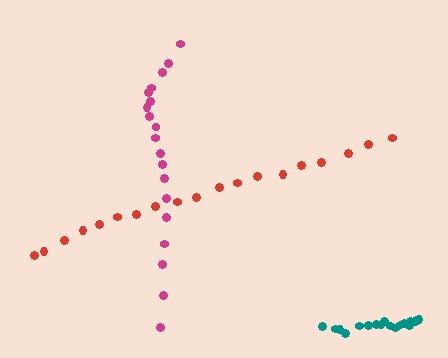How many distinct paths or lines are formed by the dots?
There are 3 distinct paths.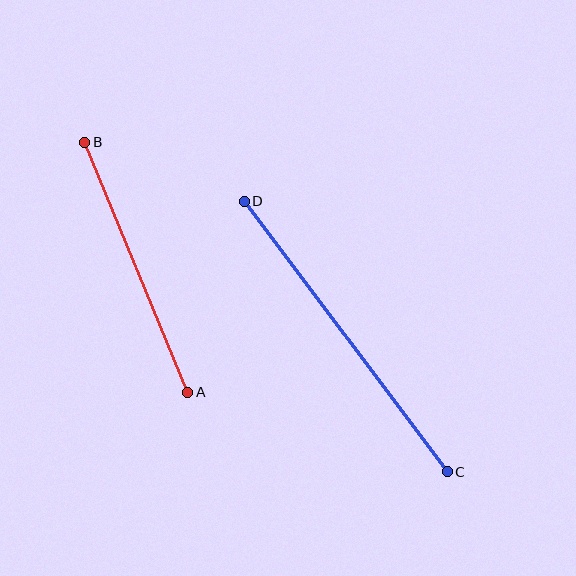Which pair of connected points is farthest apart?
Points C and D are farthest apart.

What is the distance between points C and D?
The distance is approximately 338 pixels.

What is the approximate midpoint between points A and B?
The midpoint is at approximately (136, 267) pixels.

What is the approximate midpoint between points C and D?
The midpoint is at approximately (346, 337) pixels.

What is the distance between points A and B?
The distance is approximately 271 pixels.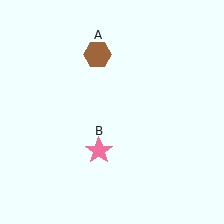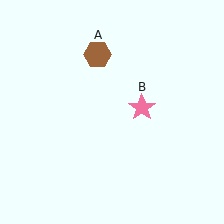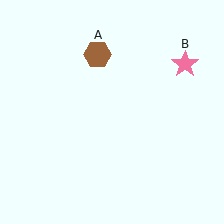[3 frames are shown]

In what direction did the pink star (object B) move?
The pink star (object B) moved up and to the right.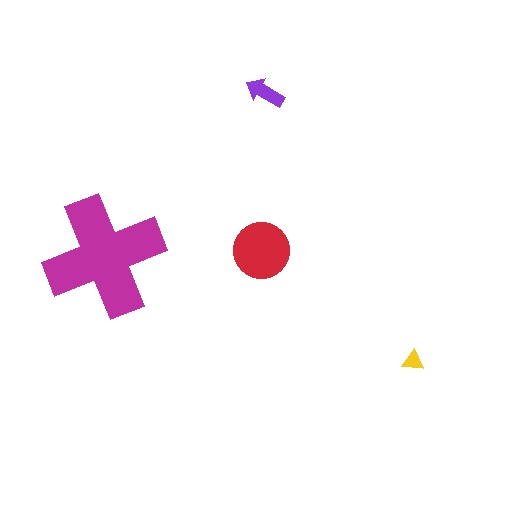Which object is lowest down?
The yellow triangle is bottommost.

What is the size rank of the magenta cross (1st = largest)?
1st.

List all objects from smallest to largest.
The yellow triangle, the purple arrow, the red circle, the magenta cross.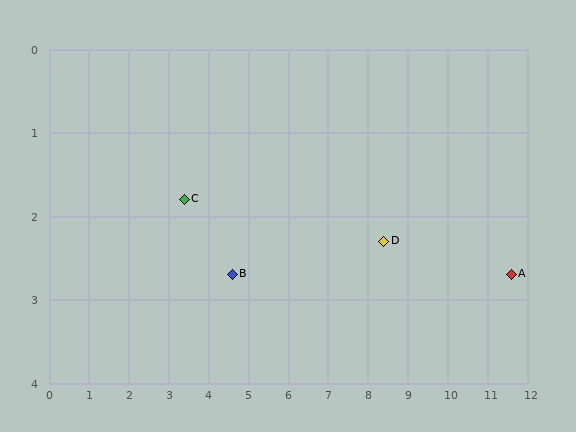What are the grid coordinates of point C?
Point C is at approximately (3.4, 1.8).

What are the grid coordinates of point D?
Point D is at approximately (8.4, 2.3).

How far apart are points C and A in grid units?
Points C and A are about 8.2 grid units apart.